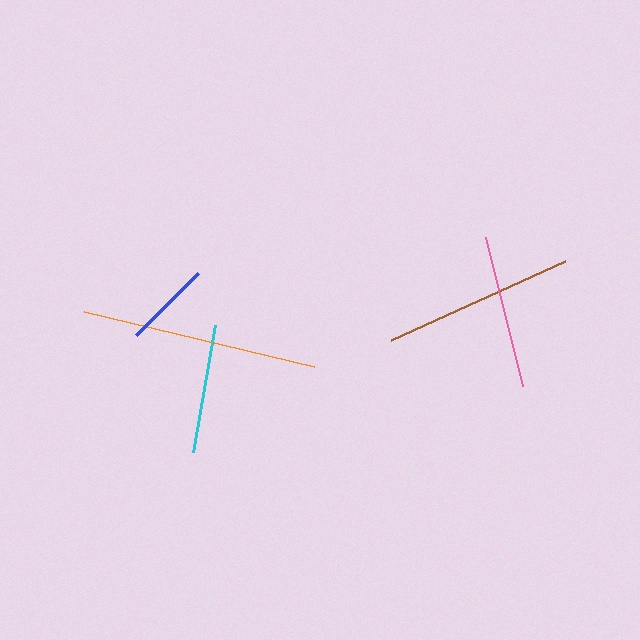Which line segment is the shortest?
The blue line is the shortest at approximately 88 pixels.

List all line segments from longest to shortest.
From longest to shortest: orange, brown, pink, cyan, blue.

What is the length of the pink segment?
The pink segment is approximately 153 pixels long.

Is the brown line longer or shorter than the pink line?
The brown line is longer than the pink line.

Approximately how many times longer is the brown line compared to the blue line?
The brown line is approximately 2.2 times the length of the blue line.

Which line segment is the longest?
The orange line is the longest at approximately 237 pixels.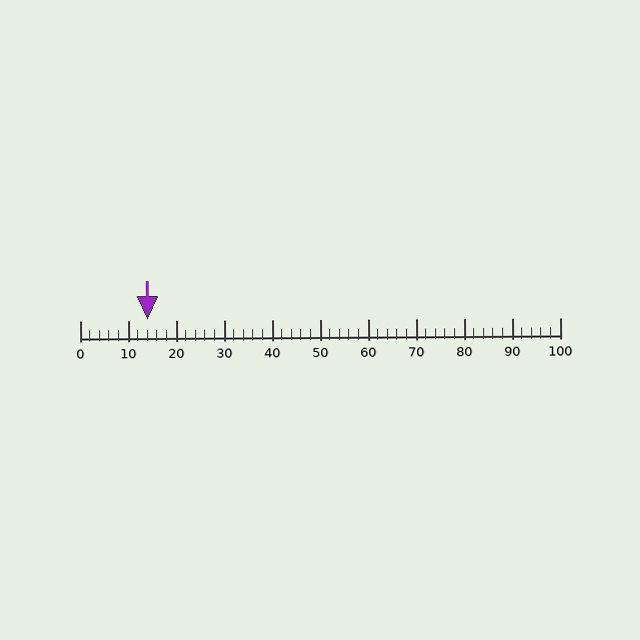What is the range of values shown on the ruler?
The ruler shows values from 0 to 100.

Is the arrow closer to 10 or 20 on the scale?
The arrow is closer to 10.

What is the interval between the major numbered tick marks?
The major tick marks are spaced 10 units apart.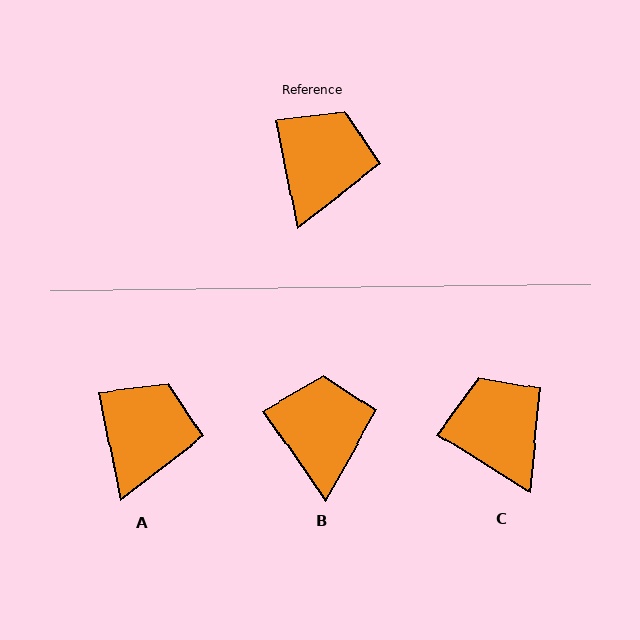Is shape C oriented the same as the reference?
No, it is off by about 47 degrees.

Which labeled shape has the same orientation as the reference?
A.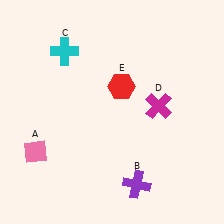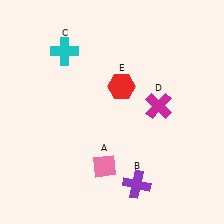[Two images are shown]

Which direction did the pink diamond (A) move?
The pink diamond (A) moved right.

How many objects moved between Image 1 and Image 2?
1 object moved between the two images.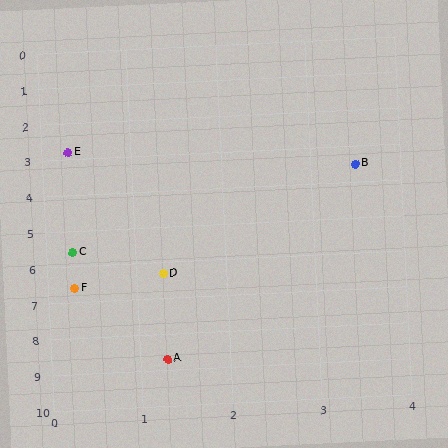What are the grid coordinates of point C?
Point C is at approximately (0.3, 5.6).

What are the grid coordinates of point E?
Point E is at approximately (0.3, 2.8).